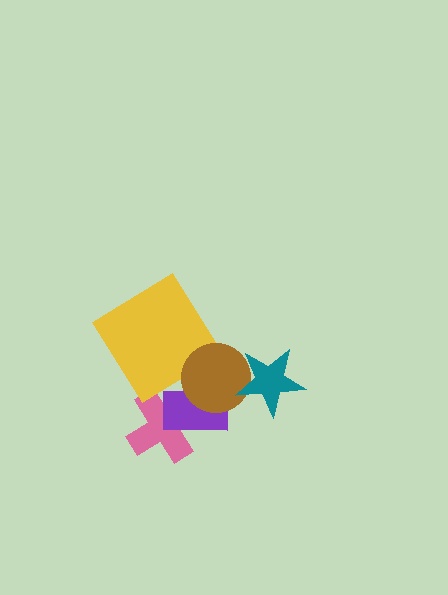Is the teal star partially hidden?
No, no other shape covers it.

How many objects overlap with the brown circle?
3 objects overlap with the brown circle.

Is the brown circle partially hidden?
Yes, it is partially covered by another shape.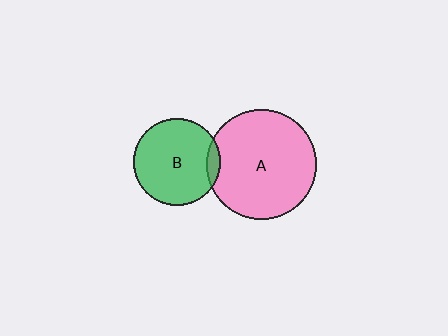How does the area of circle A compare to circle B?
Approximately 1.6 times.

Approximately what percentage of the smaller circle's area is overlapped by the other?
Approximately 10%.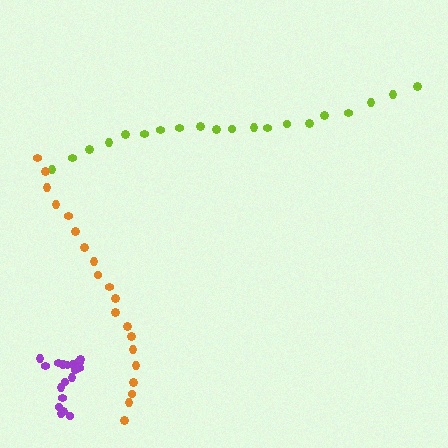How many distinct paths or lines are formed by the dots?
There are 3 distinct paths.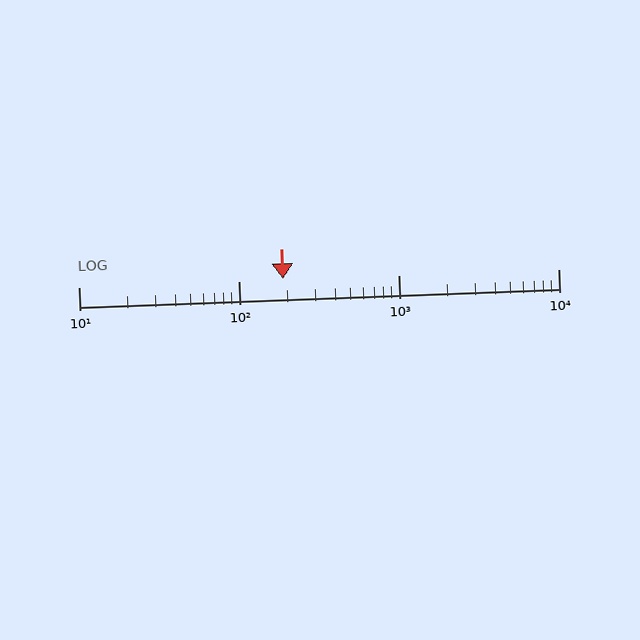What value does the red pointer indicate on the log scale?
The pointer indicates approximately 190.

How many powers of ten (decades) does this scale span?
The scale spans 3 decades, from 10 to 10000.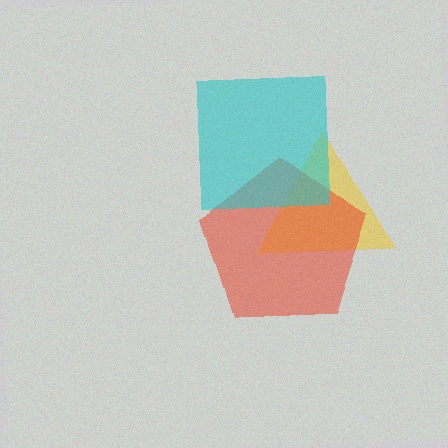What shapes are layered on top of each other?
The layered shapes are: a yellow triangle, a red pentagon, a cyan square.